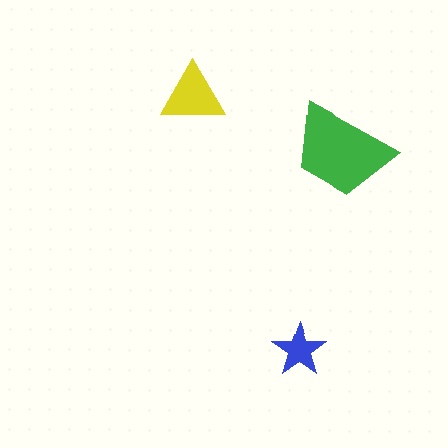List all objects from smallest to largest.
The blue star, the yellow triangle, the green trapezoid.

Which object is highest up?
The yellow triangle is topmost.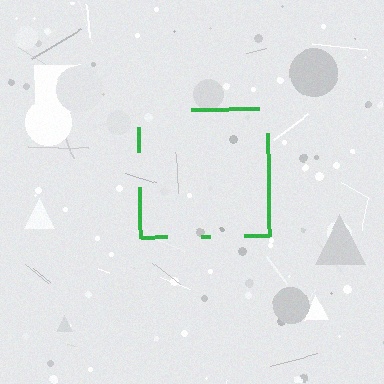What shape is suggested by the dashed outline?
The dashed outline suggests a square.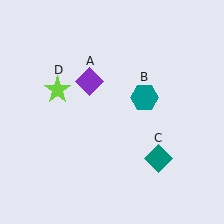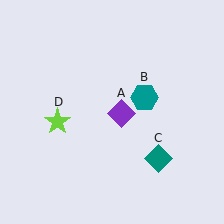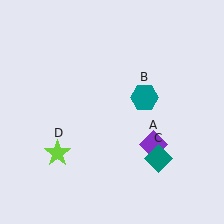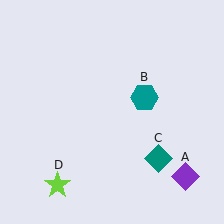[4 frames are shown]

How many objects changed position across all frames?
2 objects changed position: purple diamond (object A), lime star (object D).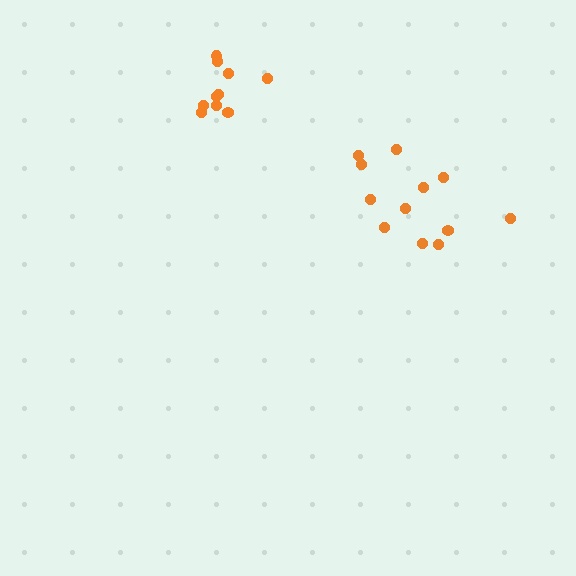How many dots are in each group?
Group 1: 10 dots, Group 2: 12 dots (22 total).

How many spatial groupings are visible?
There are 2 spatial groupings.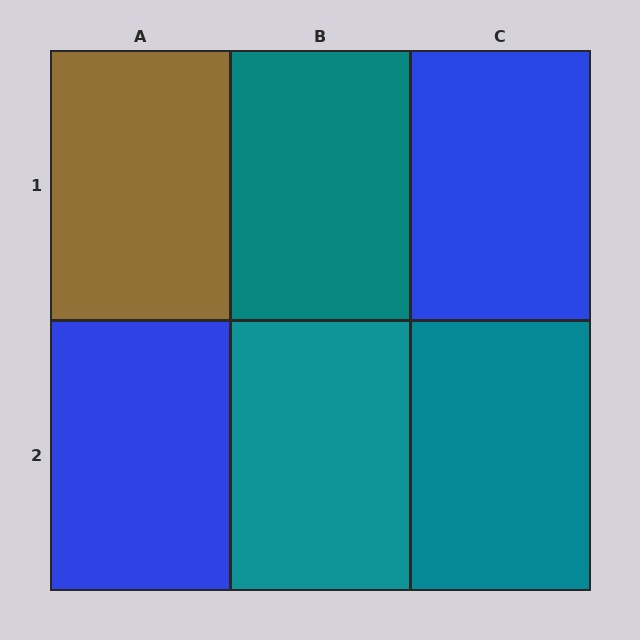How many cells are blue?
2 cells are blue.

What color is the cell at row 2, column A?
Blue.